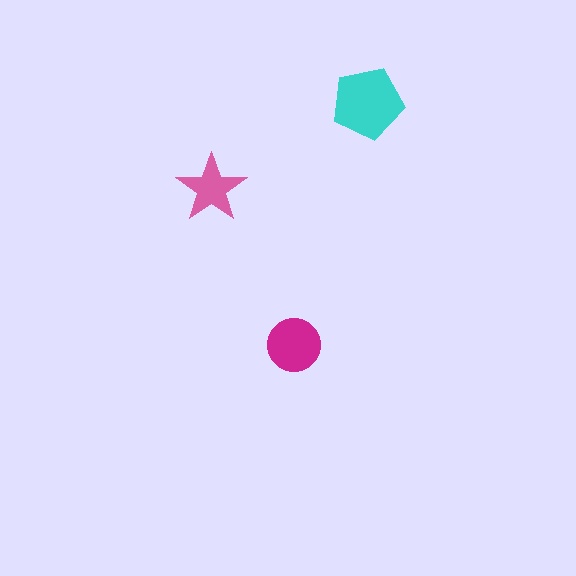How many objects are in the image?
There are 3 objects in the image.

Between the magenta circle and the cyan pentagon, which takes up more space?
The cyan pentagon.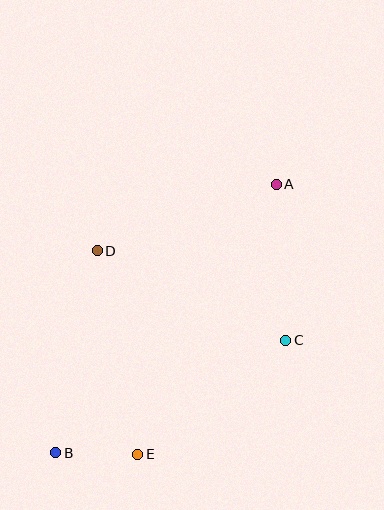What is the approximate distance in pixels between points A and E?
The distance between A and E is approximately 303 pixels.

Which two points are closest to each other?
Points B and E are closest to each other.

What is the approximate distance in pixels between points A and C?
The distance between A and C is approximately 156 pixels.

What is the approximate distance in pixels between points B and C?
The distance between B and C is approximately 256 pixels.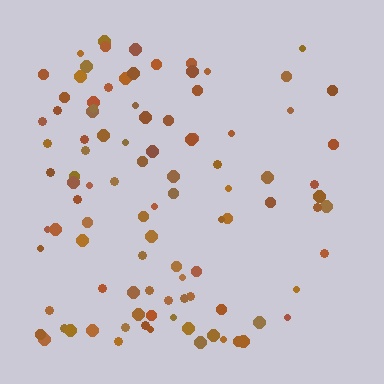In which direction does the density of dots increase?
From right to left, with the left side densest.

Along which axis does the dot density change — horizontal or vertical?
Horizontal.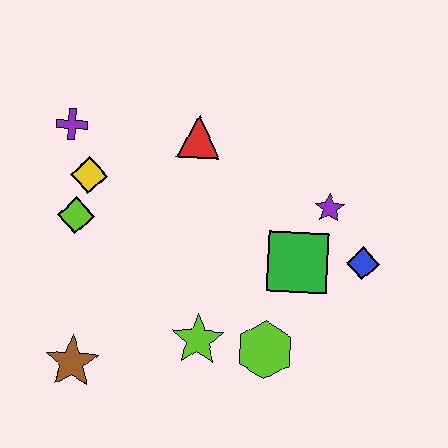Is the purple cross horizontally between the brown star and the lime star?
No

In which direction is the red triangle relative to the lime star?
The red triangle is above the lime star.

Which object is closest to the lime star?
The lime hexagon is closest to the lime star.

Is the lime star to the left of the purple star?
Yes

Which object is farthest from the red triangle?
The brown star is farthest from the red triangle.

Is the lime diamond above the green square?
Yes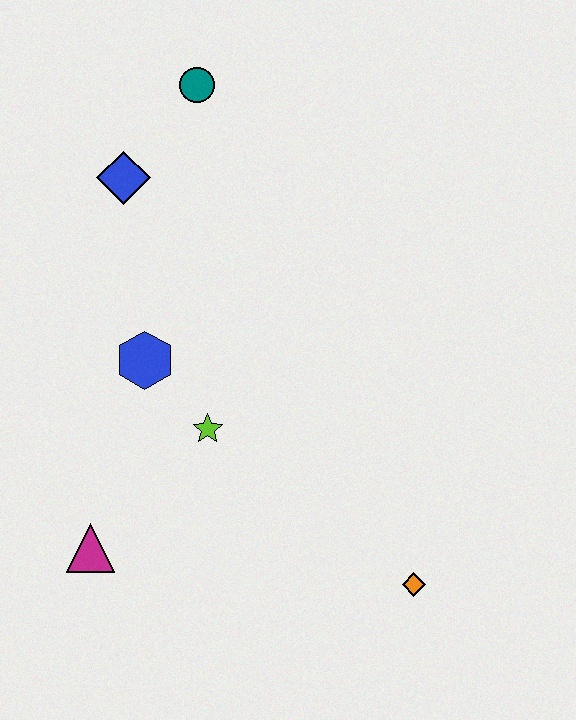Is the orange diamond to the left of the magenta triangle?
No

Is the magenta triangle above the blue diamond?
No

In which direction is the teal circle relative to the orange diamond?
The teal circle is above the orange diamond.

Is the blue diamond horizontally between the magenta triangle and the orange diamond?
Yes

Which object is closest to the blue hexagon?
The lime star is closest to the blue hexagon.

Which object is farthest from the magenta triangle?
The teal circle is farthest from the magenta triangle.